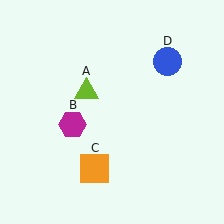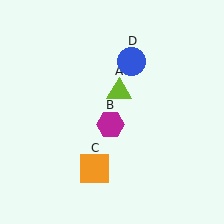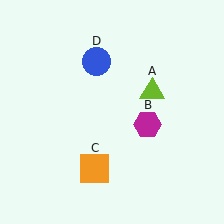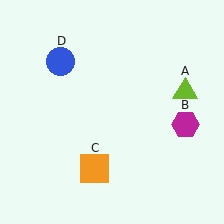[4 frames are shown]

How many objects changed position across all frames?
3 objects changed position: lime triangle (object A), magenta hexagon (object B), blue circle (object D).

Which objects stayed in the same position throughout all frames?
Orange square (object C) remained stationary.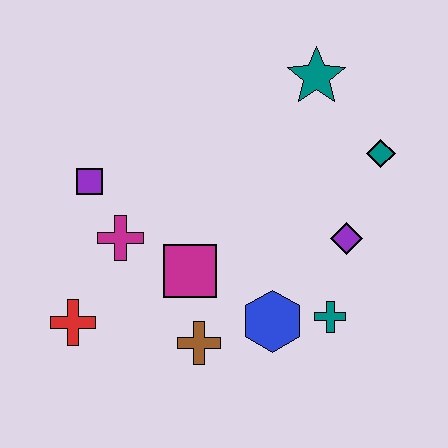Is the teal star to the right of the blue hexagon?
Yes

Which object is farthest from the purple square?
The teal diamond is farthest from the purple square.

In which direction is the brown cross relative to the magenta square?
The brown cross is below the magenta square.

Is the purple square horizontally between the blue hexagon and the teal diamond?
No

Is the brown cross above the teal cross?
No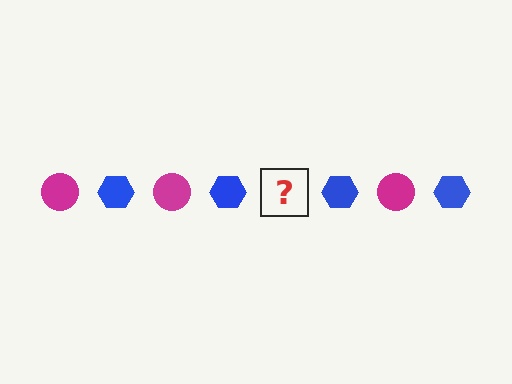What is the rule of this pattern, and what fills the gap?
The rule is that the pattern alternates between magenta circle and blue hexagon. The gap should be filled with a magenta circle.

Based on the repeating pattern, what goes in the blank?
The blank should be a magenta circle.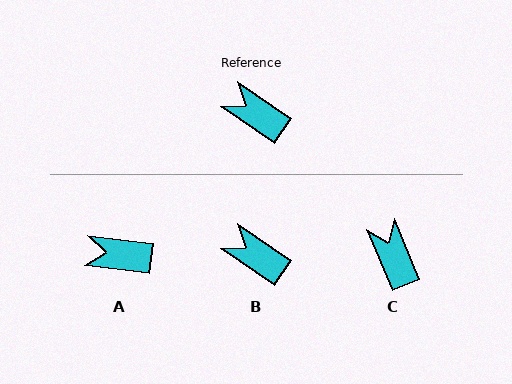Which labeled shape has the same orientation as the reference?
B.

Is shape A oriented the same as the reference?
No, it is off by about 28 degrees.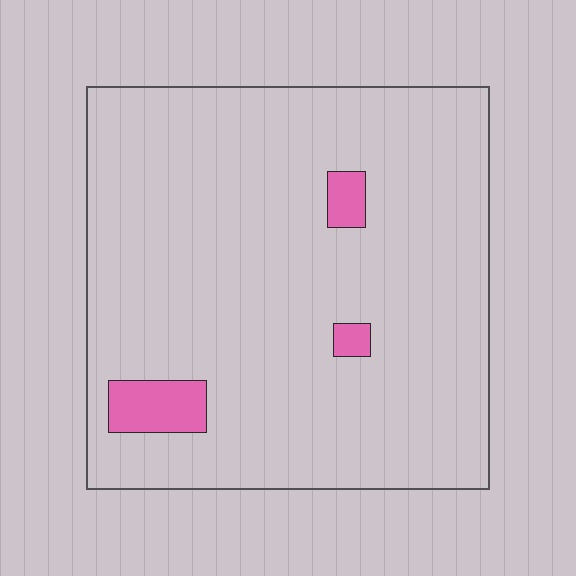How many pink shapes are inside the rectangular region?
3.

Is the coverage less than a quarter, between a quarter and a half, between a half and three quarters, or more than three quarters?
Less than a quarter.